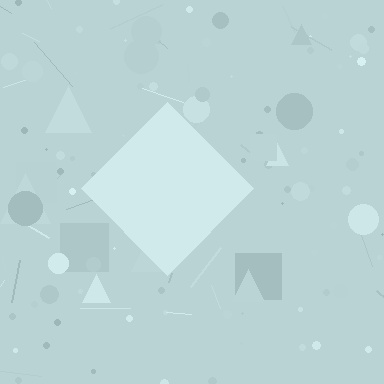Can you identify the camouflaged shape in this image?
The camouflaged shape is a diamond.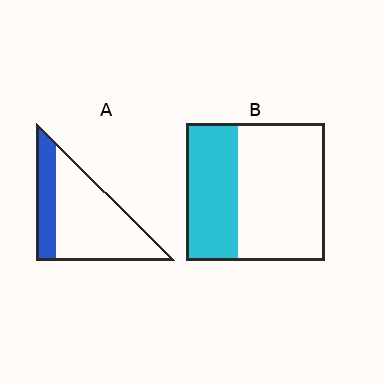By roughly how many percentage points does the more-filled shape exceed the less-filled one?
By roughly 10 percentage points (B over A).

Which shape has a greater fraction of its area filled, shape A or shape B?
Shape B.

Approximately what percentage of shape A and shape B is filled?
A is approximately 25% and B is approximately 35%.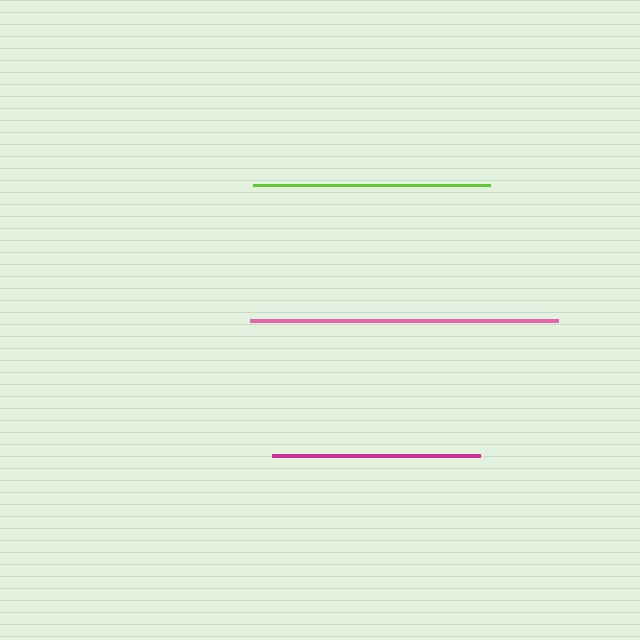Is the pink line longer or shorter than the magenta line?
The pink line is longer than the magenta line.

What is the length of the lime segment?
The lime segment is approximately 237 pixels long.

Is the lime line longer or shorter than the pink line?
The pink line is longer than the lime line.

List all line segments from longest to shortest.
From longest to shortest: pink, lime, magenta.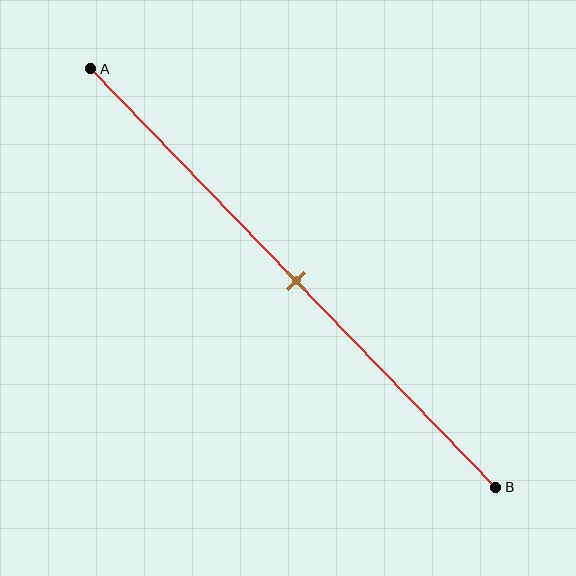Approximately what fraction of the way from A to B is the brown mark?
The brown mark is approximately 50% of the way from A to B.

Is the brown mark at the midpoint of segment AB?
Yes, the mark is approximately at the midpoint.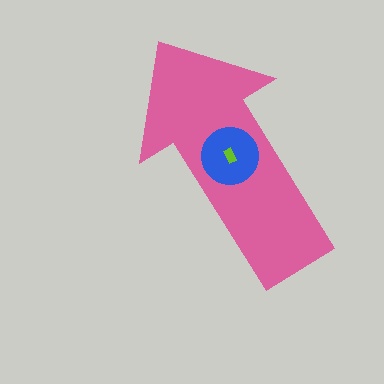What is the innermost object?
The lime rectangle.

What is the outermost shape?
The pink arrow.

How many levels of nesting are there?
3.